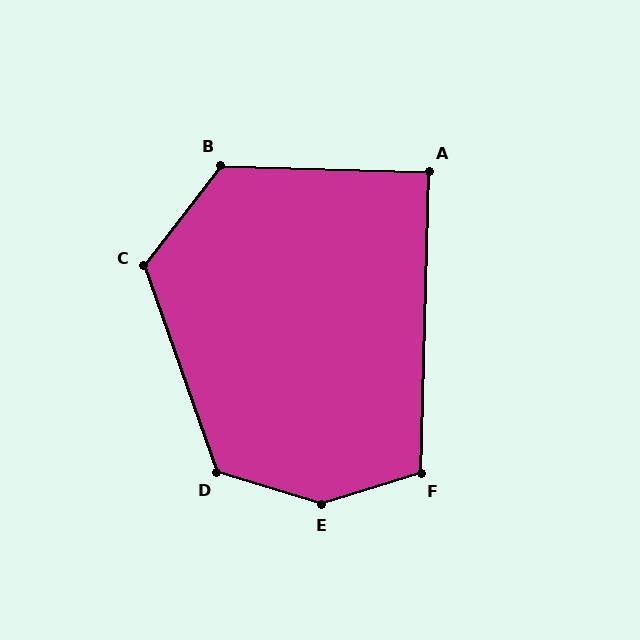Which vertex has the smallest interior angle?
A, at approximately 90 degrees.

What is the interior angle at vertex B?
Approximately 125 degrees (obtuse).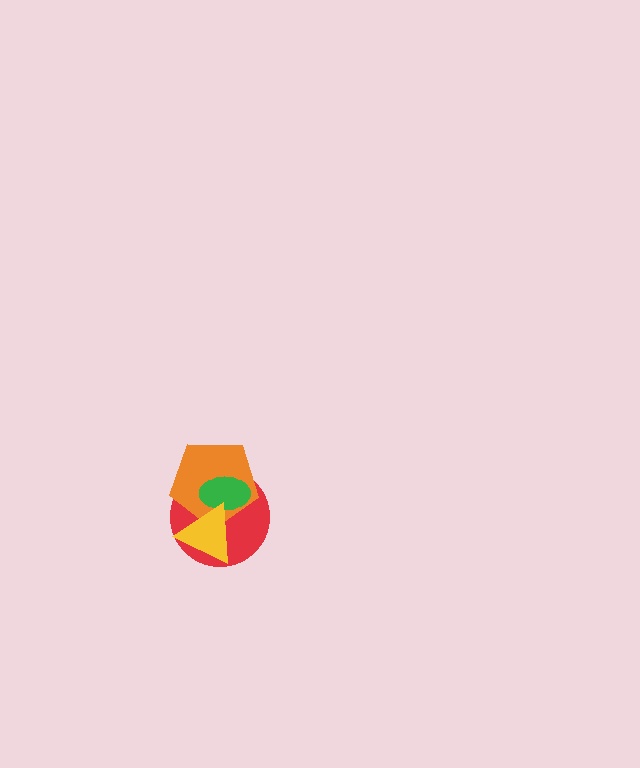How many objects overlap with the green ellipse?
3 objects overlap with the green ellipse.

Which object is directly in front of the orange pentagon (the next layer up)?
The green ellipse is directly in front of the orange pentagon.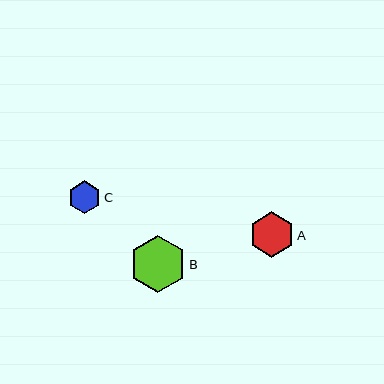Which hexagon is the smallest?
Hexagon C is the smallest with a size of approximately 33 pixels.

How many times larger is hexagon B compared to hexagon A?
Hexagon B is approximately 1.3 times the size of hexagon A.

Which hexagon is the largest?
Hexagon B is the largest with a size of approximately 57 pixels.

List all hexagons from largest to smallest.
From largest to smallest: B, A, C.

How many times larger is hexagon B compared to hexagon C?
Hexagon B is approximately 1.7 times the size of hexagon C.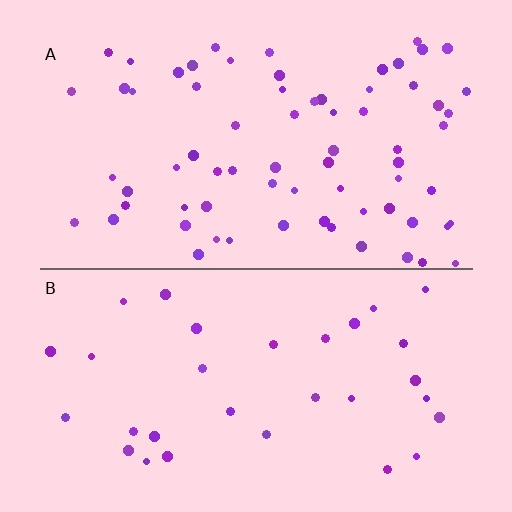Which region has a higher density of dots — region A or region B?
A (the top).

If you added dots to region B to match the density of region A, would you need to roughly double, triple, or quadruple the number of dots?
Approximately double.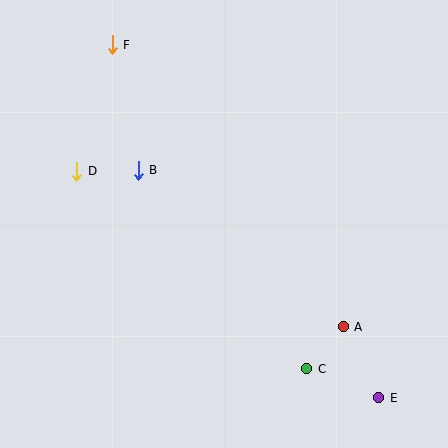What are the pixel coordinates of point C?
Point C is at (307, 369).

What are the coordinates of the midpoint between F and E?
The midpoint between F and E is at (246, 221).